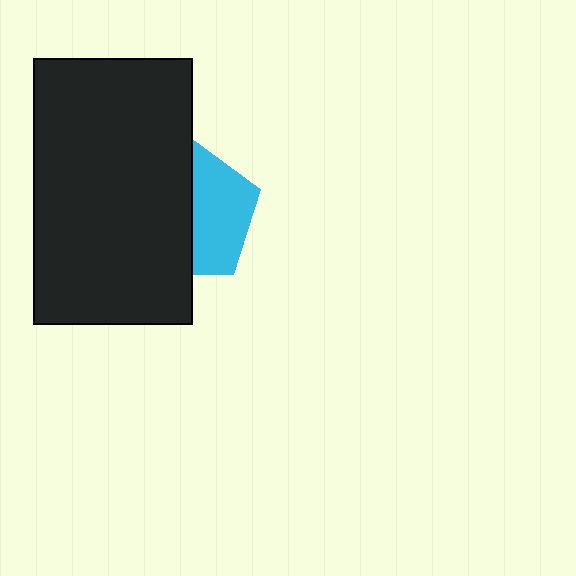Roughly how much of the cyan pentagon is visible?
About half of it is visible (roughly 45%).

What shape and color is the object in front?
The object in front is a black rectangle.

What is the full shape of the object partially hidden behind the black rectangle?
The partially hidden object is a cyan pentagon.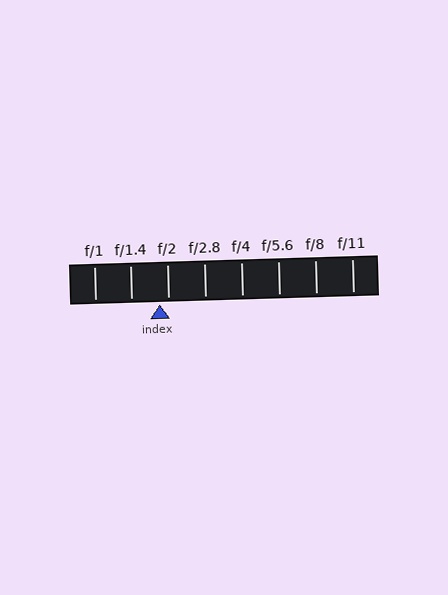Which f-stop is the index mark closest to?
The index mark is closest to f/2.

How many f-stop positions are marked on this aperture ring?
There are 8 f-stop positions marked.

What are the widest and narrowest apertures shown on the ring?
The widest aperture shown is f/1 and the narrowest is f/11.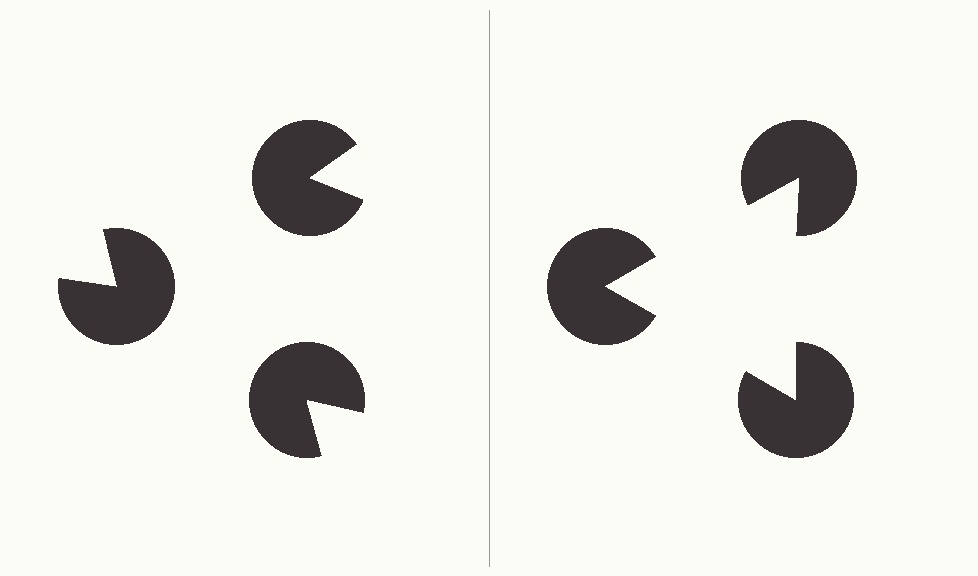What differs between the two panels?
The pac-man discs are positioned identically on both sides; only the wedge orientations differ. On the right they align to a triangle; on the left they are misaligned.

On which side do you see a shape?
An illusory triangle appears on the right side. On the left side the wedge cuts are rotated, so no coherent shape forms.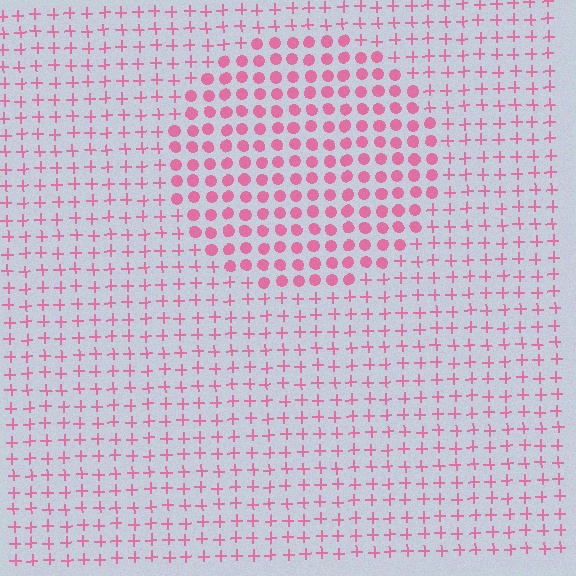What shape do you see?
I see a circle.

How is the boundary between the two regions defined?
The boundary is defined by a change in element shape: circles inside vs. plus signs outside. All elements share the same color and spacing.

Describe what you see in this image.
The image is filled with small pink elements arranged in a uniform grid. A circle-shaped region contains circles, while the surrounding area contains plus signs. The boundary is defined purely by the change in element shape.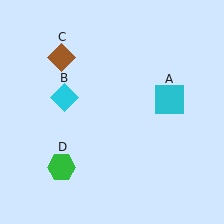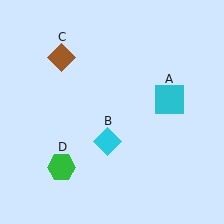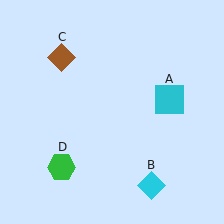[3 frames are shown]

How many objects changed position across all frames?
1 object changed position: cyan diamond (object B).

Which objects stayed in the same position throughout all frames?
Cyan square (object A) and brown diamond (object C) and green hexagon (object D) remained stationary.